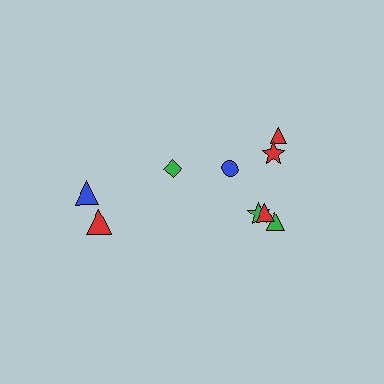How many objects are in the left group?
There are 3 objects.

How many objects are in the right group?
There are 6 objects.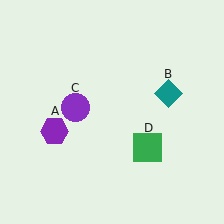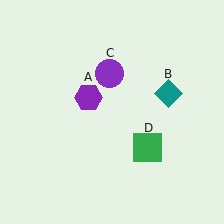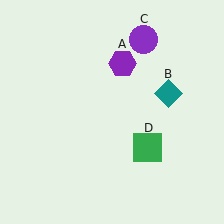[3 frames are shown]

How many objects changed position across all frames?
2 objects changed position: purple hexagon (object A), purple circle (object C).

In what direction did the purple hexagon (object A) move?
The purple hexagon (object A) moved up and to the right.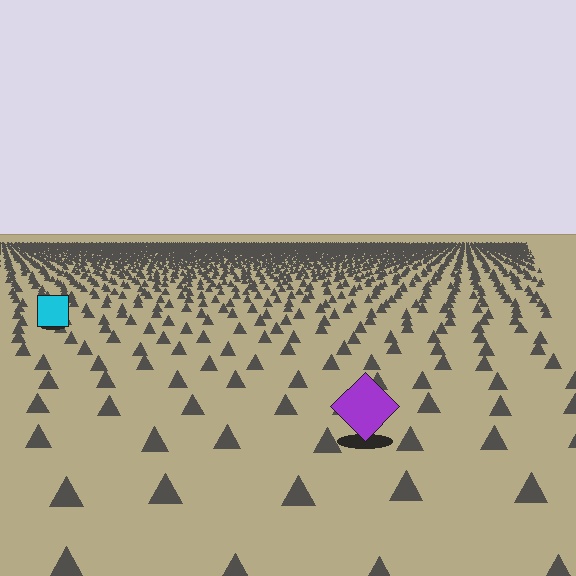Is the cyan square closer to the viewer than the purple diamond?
No. The purple diamond is closer — you can tell from the texture gradient: the ground texture is coarser near it.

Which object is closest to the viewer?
The purple diamond is closest. The texture marks near it are larger and more spread out.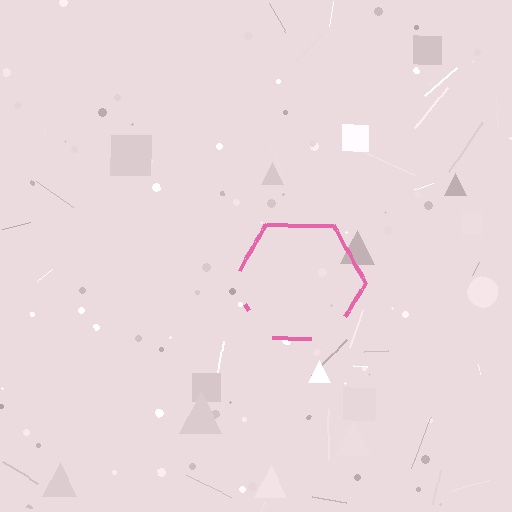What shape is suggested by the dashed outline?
The dashed outline suggests a hexagon.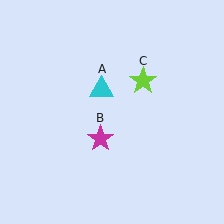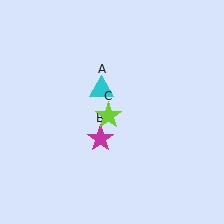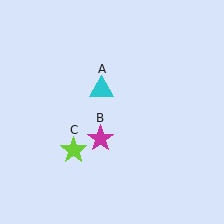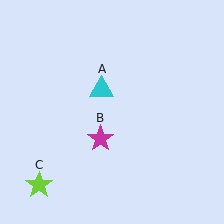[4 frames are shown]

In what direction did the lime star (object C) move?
The lime star (object C) moved down and to the left.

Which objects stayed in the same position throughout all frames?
Cyan triangle (object A) and magenta star (object B) remained stationary.